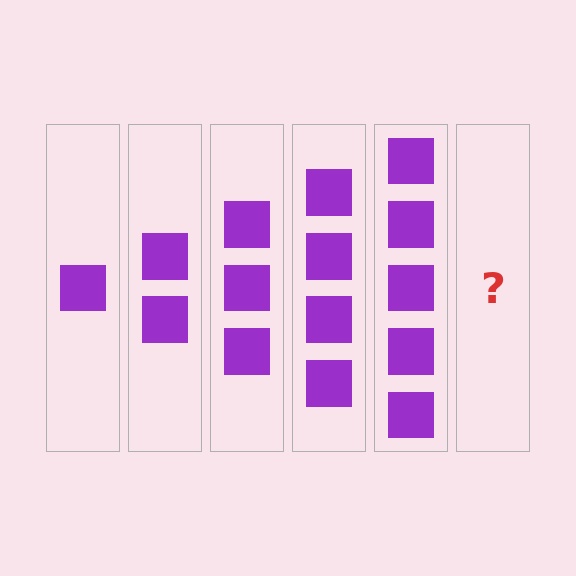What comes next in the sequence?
The next element should be 6 squares.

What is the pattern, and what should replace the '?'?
The pattern is that each step adds one more square. The '?' should be 6 squares.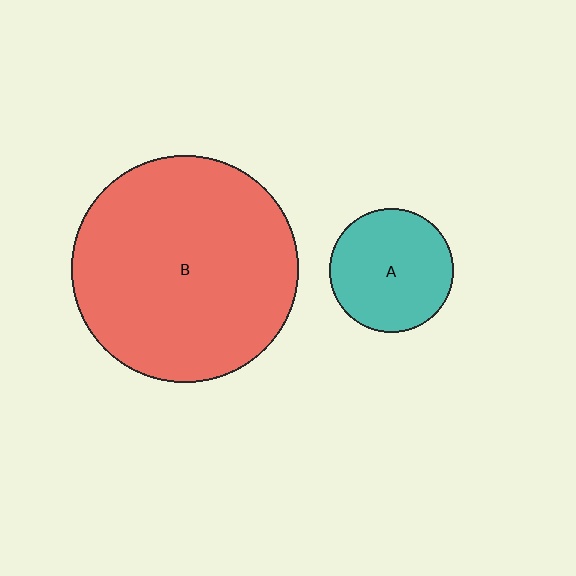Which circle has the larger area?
Circle B (red).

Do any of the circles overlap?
No, none of the circles overlap.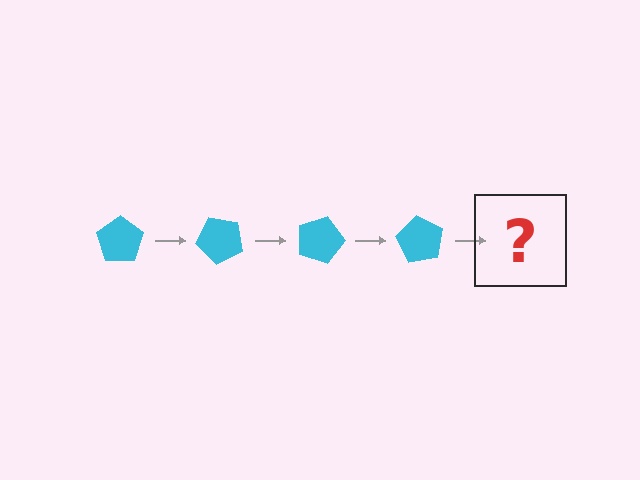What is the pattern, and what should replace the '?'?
The pattern is that the pentagon rotates 45 degrees each step. The '?' should be a cyan pentagon rotated 180 degrees.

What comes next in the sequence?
The next element should be a cyan pentagon rotated 180 degrees.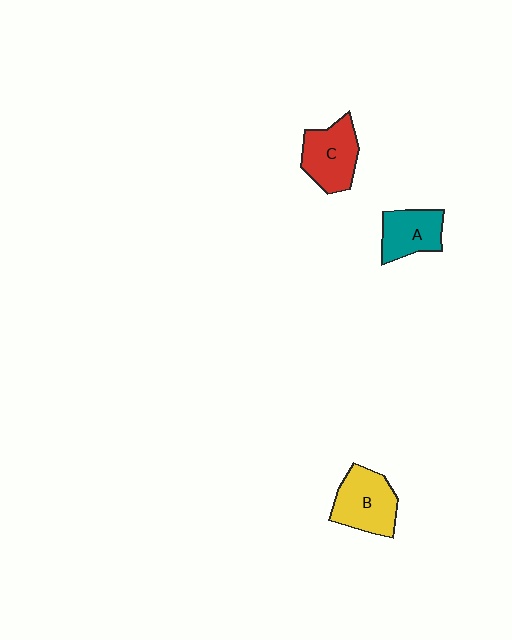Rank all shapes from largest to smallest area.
From largest to smallest: B (yellow), C (red), A (teal).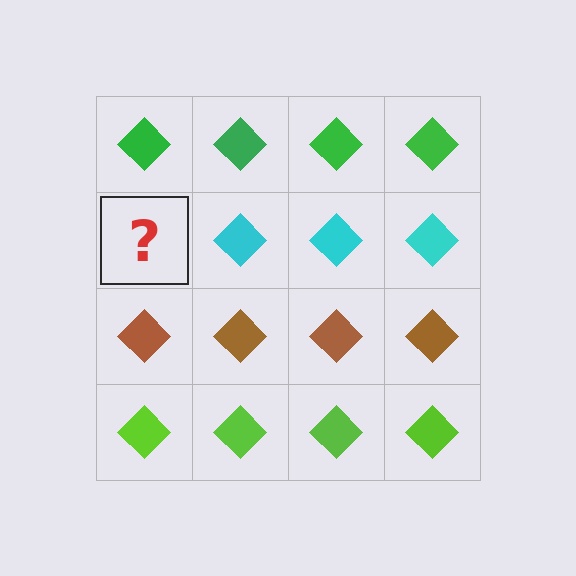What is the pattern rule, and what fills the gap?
The rule is that each row has a consistent color. The gap should be filled with a cyan diamond.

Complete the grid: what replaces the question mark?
The question mark should be replaced with a cyan diamond.